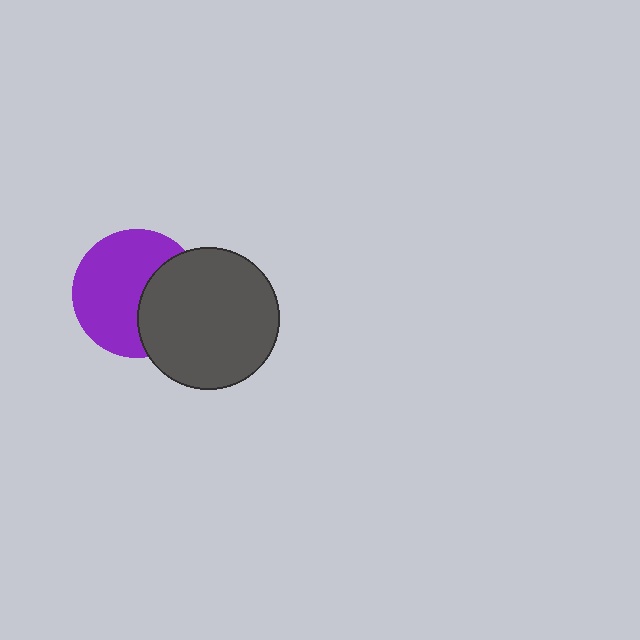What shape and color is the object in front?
The object in front is a dark gray circle.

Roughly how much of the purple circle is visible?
About half of it is visible (roughly 63%).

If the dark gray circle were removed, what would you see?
You would see the complete purple circle.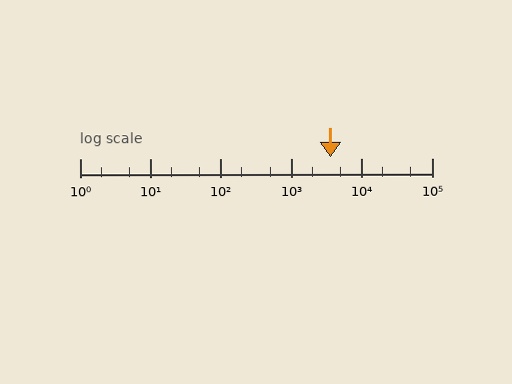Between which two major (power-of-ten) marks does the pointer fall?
The pointer is between 1000 and 10000.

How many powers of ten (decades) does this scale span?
The scale spans 5 decades, from 1 to 100000.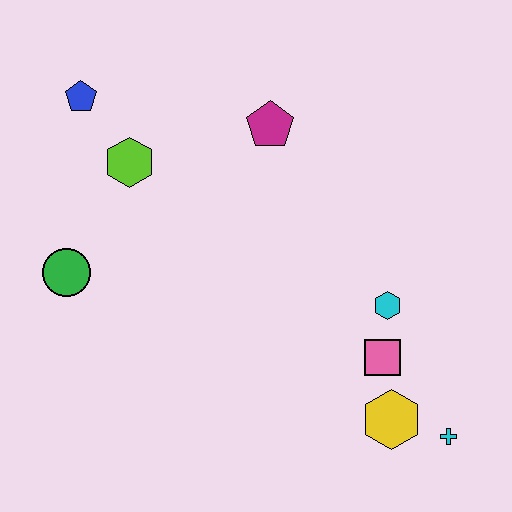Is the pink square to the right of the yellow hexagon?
No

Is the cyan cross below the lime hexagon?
Yes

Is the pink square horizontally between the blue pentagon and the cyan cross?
Yes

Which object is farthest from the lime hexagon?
The cyan cross is farthest from the lime hexagon.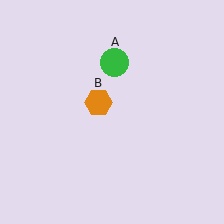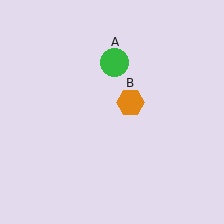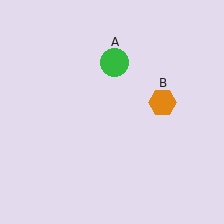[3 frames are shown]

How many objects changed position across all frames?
1 object changed position: orange hexagon (object B).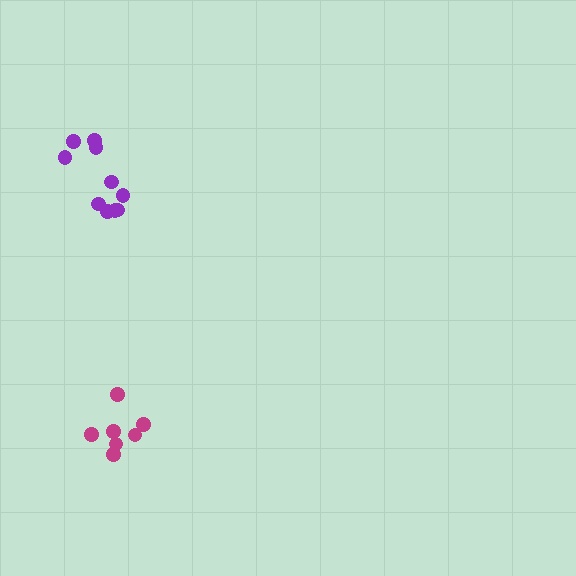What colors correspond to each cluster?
The clusters are colored: purple, magenta.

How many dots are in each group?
Group 1: 10 dots, Group 2: 7 dots (17 total).